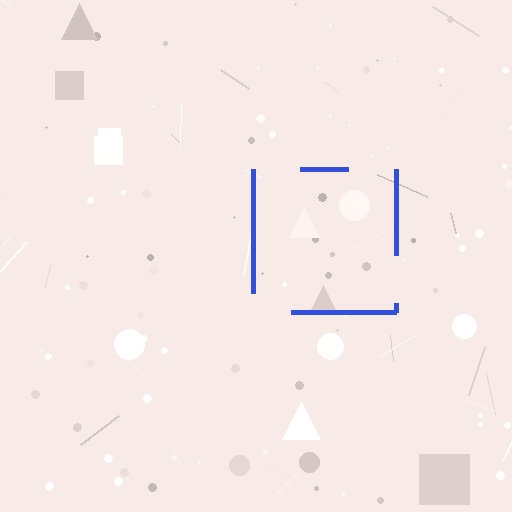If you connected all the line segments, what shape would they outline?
They would outline a square.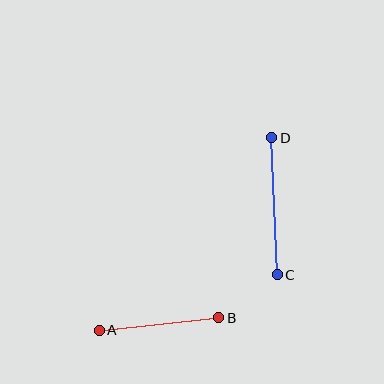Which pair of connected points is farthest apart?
Points C and D are farthest apart.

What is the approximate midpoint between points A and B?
The midpoint is at approximately (159, 324) pixels.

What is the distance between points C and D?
The distance is approximately 137 pixels.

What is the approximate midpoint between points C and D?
The midpoint is at approximately (275, 206) pixels.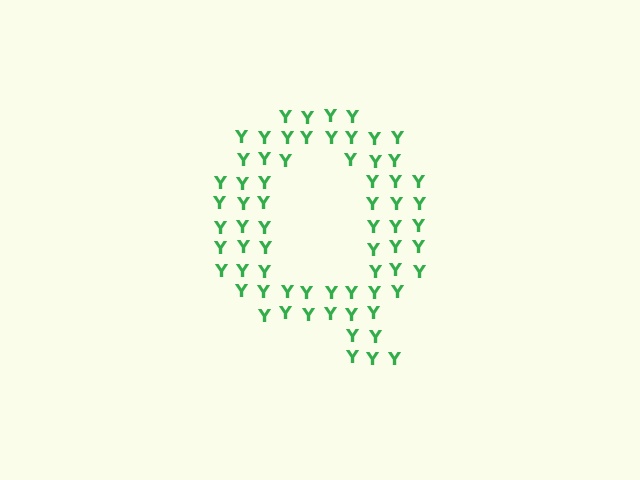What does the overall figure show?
The overall figure shows the letter Q.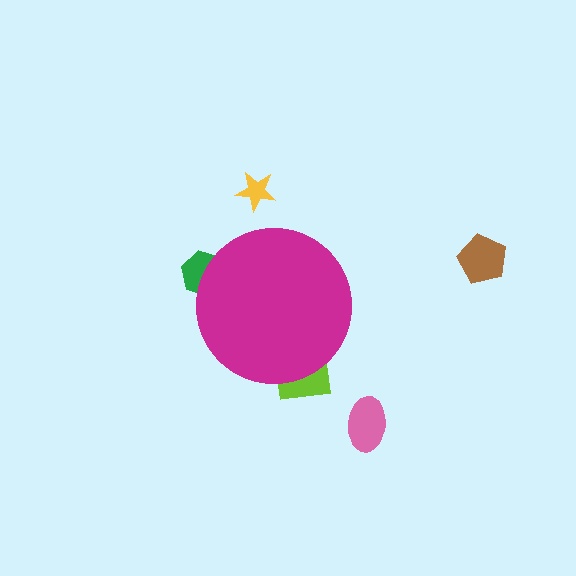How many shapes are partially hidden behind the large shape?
2 shapes are partially hidden.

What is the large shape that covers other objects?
A magenta circle.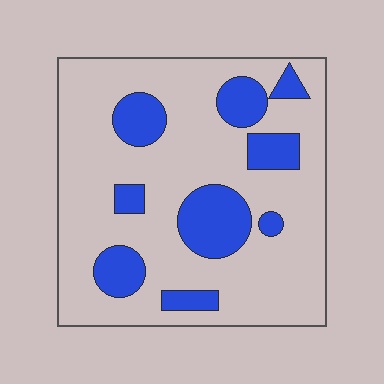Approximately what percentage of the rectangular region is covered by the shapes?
Approximately 25%.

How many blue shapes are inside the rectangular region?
9.